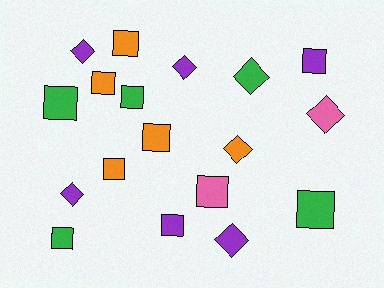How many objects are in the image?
There are 18 objects.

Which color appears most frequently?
Purple, with 6 objects.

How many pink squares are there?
There is 1 pink square.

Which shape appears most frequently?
Square, with 11 objects.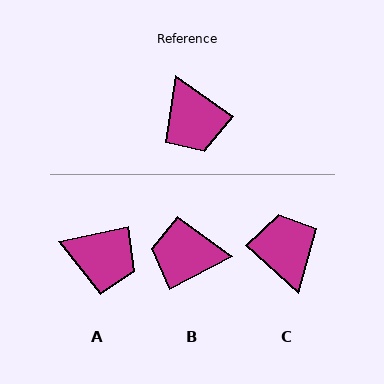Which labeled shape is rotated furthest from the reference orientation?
C, about 173 degrees away.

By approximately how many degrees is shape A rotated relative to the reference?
Approximately 47 degrees counter-clockwise.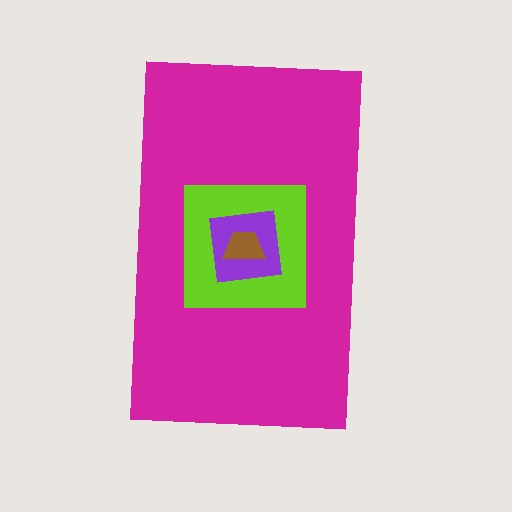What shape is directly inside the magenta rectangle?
The lime square.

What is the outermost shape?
The magenta rectangle.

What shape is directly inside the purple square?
The brown trapezoid.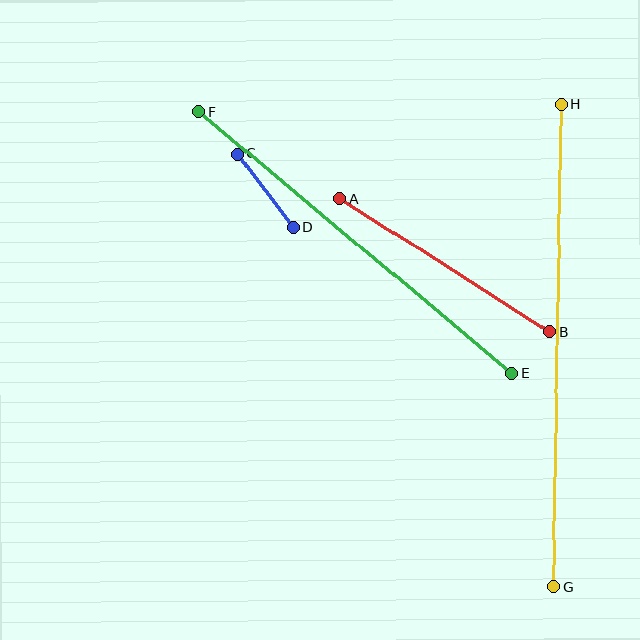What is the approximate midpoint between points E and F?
The midpoint is at approximately (355, 242) pixels.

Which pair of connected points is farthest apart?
Points G and H are farthest apart.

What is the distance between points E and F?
The distance is approximately 408 pixels.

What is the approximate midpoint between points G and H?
The midpoint is at approximately (557, 346) pixels.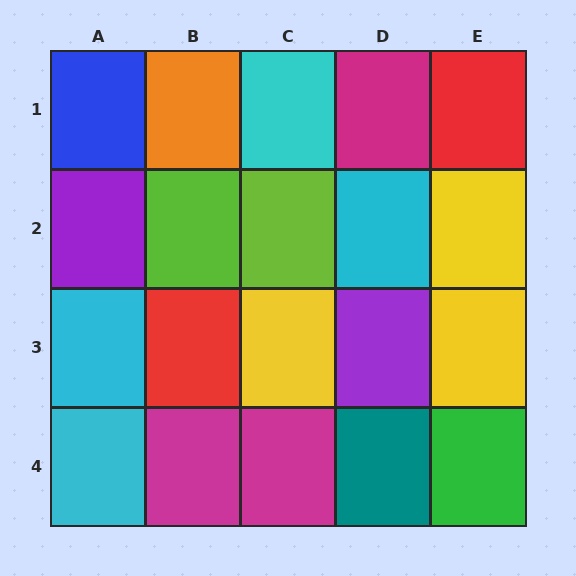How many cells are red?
2 cells are red.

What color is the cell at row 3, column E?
Yellow.